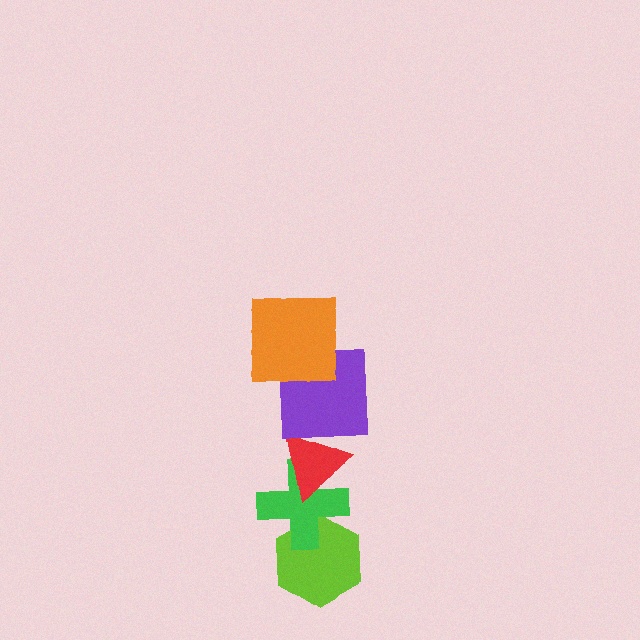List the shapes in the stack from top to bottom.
From top to bottom: the orange square, the purple square, the red triangle, the green cross, the lime hexagon.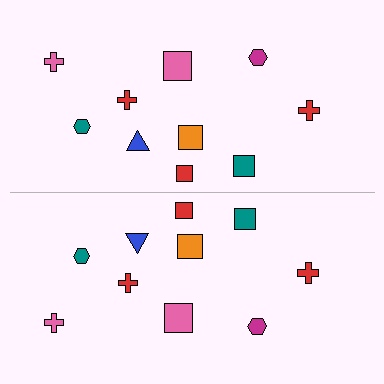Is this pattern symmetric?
Yes, this pattern has bilateral (reflection) symmetry.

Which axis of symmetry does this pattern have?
The pattern has a horizontal axis of symmetry running through the center of the image.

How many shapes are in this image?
There are 20 shapes in this image.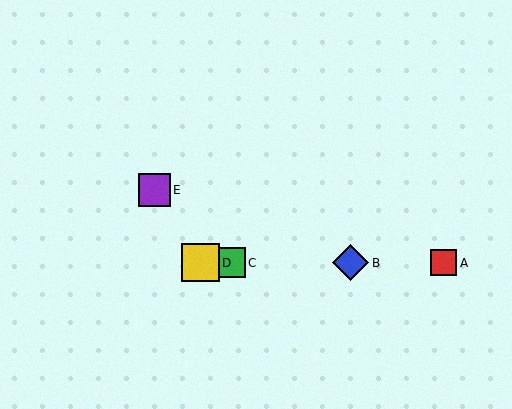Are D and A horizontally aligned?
Yes, both are at y≈263.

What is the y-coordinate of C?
Object C is at y≈263.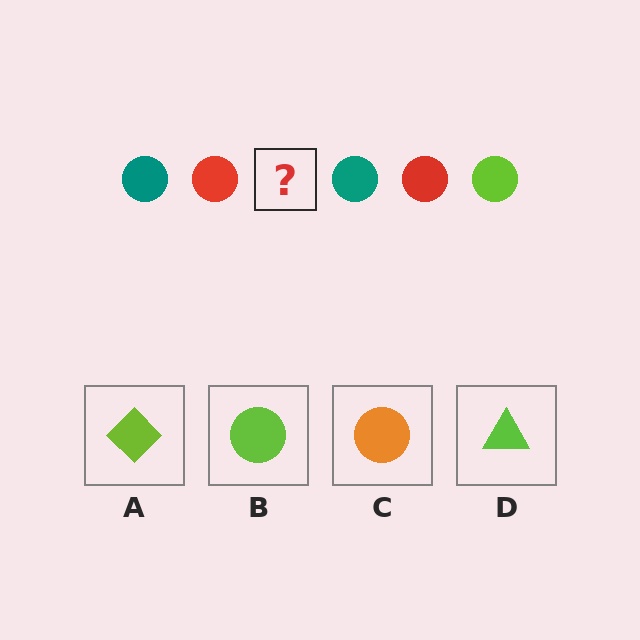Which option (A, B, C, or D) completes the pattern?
B.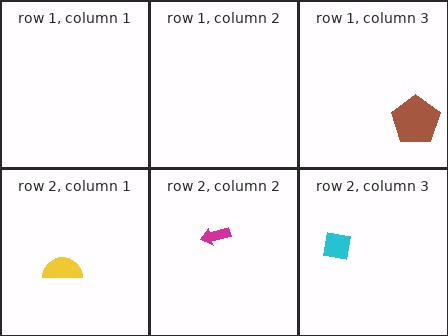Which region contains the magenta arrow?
The row 2, column 2 region.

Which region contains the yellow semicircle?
The row 2, column 1 region.